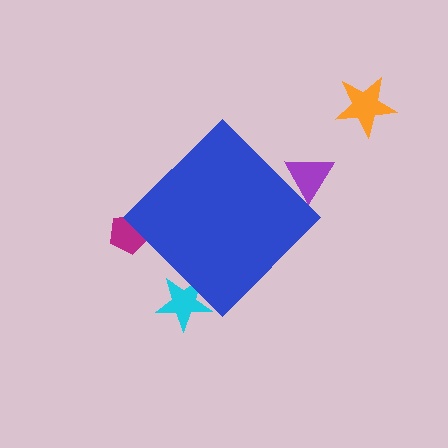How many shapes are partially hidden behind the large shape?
3 shapes are partially hidden.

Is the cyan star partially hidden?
Yes, the cyan star is partially hidden behind the blue diamond.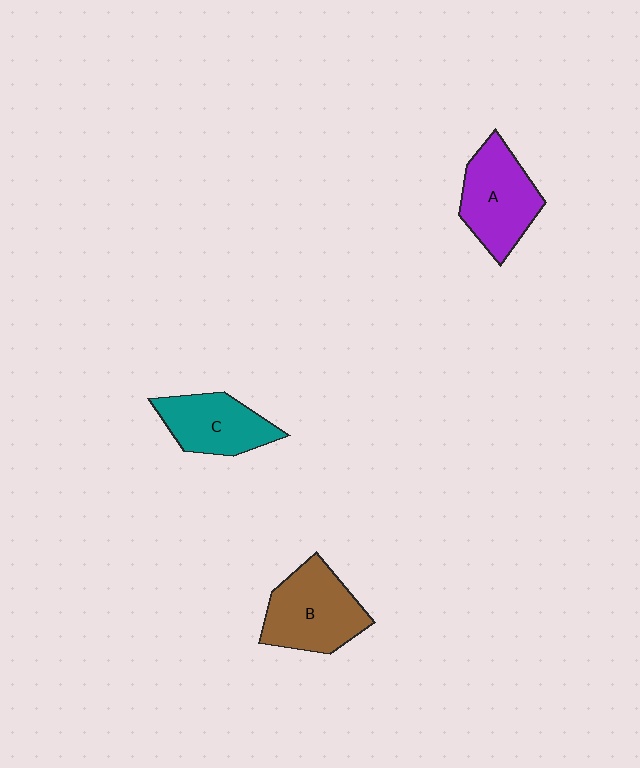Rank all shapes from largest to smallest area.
From largest to smallest: B (brown), A (purple), C (teal).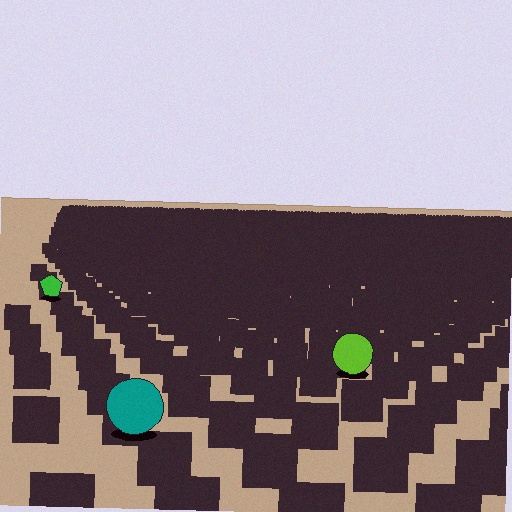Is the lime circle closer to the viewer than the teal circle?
No. The teal circle is closer — you can tell from the texture gradient: the ground texture is coarser near it.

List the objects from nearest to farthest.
From nearest to farthest: the teal circle, the lime circle, the green pentagon.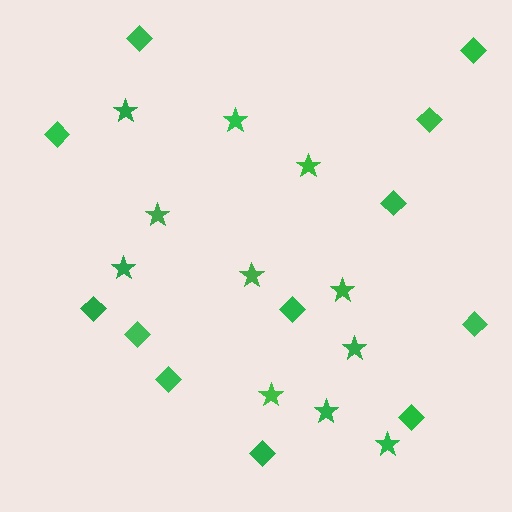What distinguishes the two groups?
There are 2 groups: one group of stars (11) and one group of diamonds (12).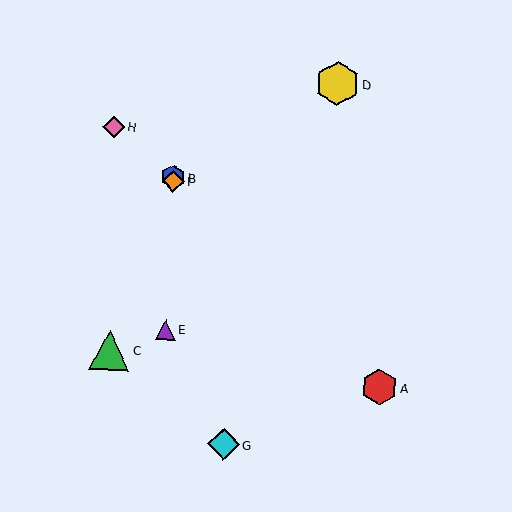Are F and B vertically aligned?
Yes, both are at x≈173.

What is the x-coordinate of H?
Object H is at x≈114.